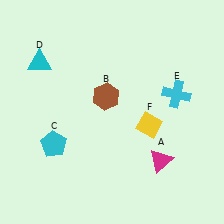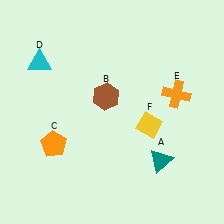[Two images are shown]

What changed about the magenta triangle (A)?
In Image 1, A is magenta. In Image 2, it changed to teal.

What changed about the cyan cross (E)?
In Image 1, E is cyan. In Image 2, it changed to orange.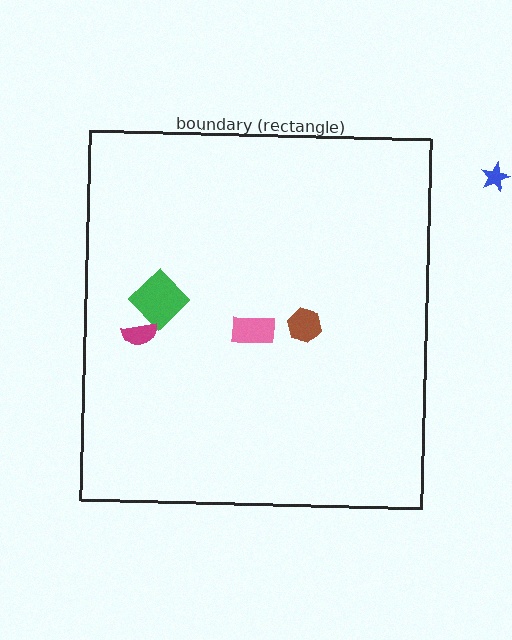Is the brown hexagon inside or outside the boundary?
Inside.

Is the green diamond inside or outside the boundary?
Inside.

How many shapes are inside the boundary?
4 inside, 1 outside.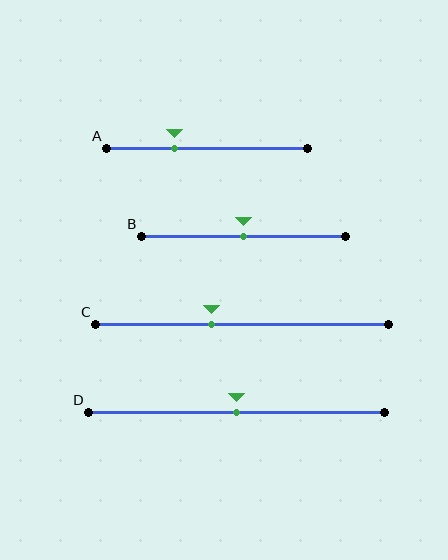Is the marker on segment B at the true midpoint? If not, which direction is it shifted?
Yes, the marker on segment B is at the true midpoint.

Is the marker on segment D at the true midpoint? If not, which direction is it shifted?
Yes, the marker on segment D is at the true midpoint.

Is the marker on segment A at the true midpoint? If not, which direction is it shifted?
No, the marker on segment A is shifted to the left by about 16% of the segment length.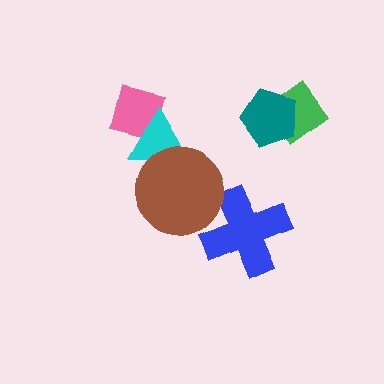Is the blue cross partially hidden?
Yes, it is partially covered by another shape.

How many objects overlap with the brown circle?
2 objects overlap with the brown circle.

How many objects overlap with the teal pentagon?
1 object overlaps with the teal pentagon.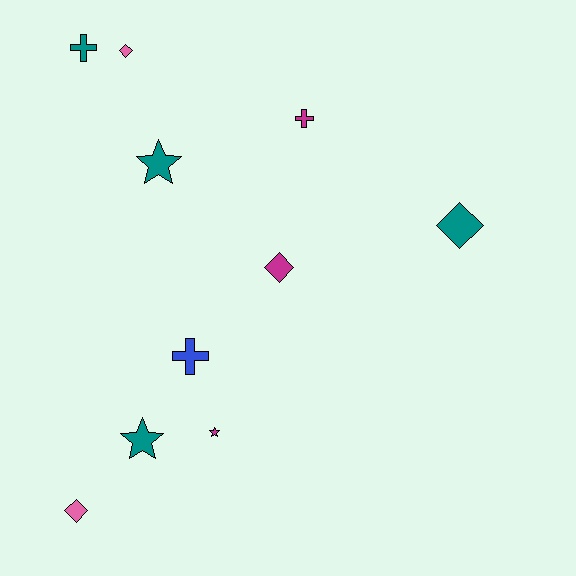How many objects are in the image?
There are 10 objects.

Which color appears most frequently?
Teal, with 4 objects.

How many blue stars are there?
There are no blue stars.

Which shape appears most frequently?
Diamond, with 4 objects.